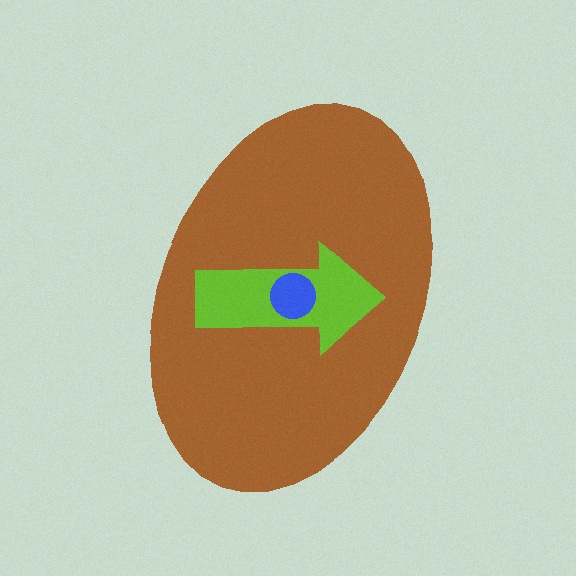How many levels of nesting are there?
3.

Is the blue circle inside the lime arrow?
Yes.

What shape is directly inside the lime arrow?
The blue circle.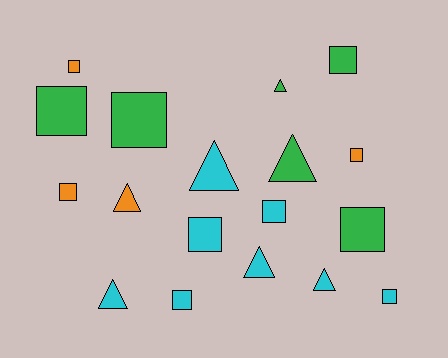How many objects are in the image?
There are 18 objects.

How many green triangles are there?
There are 2 green triangles.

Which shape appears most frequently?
Square, with 11 objects.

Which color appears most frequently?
Cyan, with 8 objects.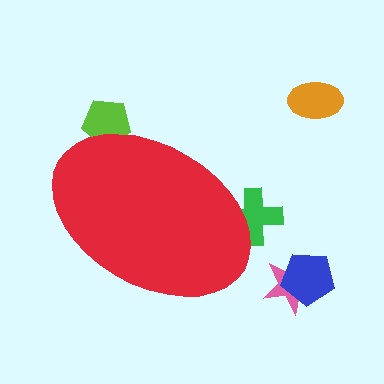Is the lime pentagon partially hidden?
Yes, the lime pentagon is partially hidden behind the red ellipse.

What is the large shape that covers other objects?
A red ellipse.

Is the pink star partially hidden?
No, the pink star is fully visible.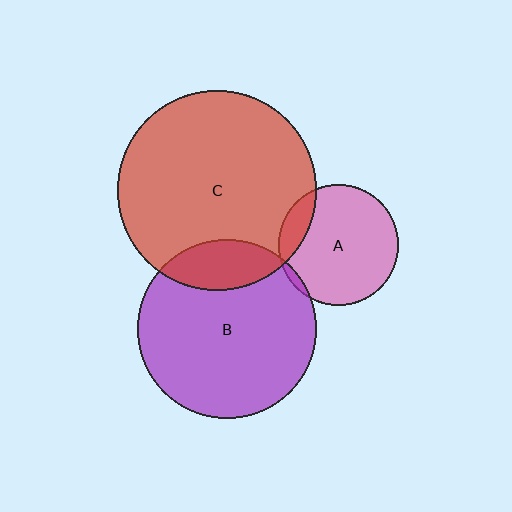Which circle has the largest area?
Circle C (red).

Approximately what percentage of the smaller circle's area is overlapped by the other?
Approximately 20%.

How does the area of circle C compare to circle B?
Approximately 1.2 times.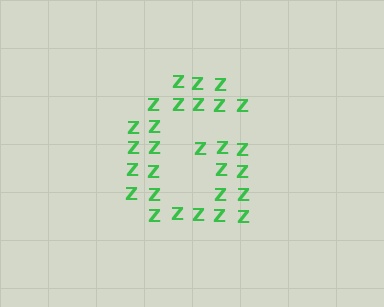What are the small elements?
The small elements are letter Z's.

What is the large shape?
The large shape is the letter G.